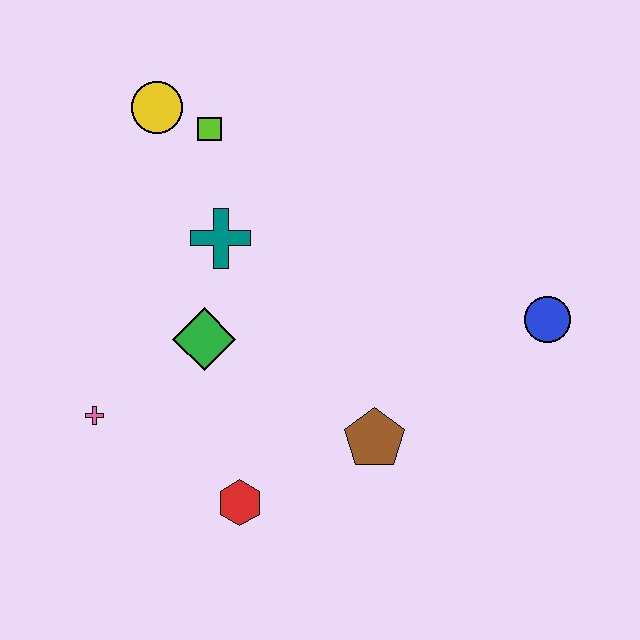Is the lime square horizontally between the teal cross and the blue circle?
No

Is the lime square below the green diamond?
No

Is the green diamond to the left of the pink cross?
No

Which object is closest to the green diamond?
The teal cross is closest to the green diamond.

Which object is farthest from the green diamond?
The blue circle is farthest from the green diamond.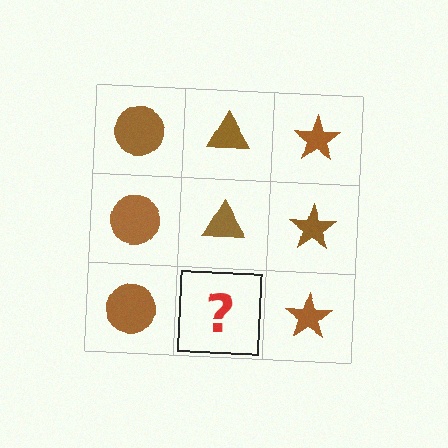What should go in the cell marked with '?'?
The missing cell should contain a brown triangle.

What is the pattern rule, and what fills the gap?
The rule is that each column has a consistent shape. The gap should be filled with a brown triangle.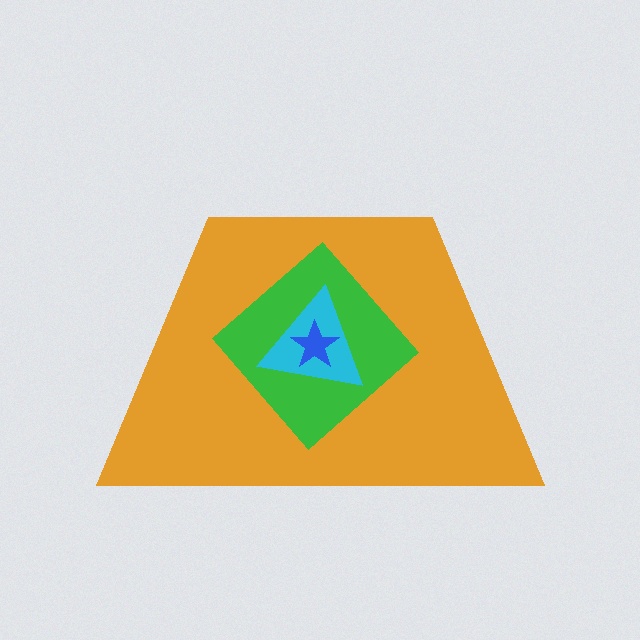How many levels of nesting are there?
4.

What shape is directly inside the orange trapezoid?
The green diamond.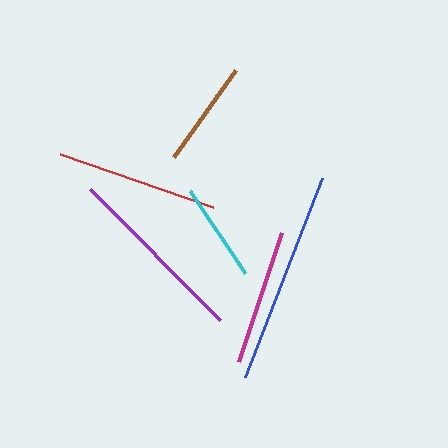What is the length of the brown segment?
The brown segment is approximately 107 pixels long.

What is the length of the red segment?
The red segment is approximately 162 pixels long.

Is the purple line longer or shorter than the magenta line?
The purple line is longer than the magenta line.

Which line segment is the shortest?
The cyan line is the shortest at approximately 98 pixels.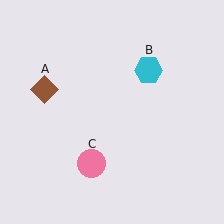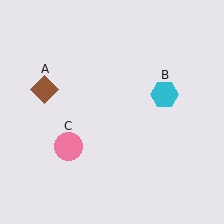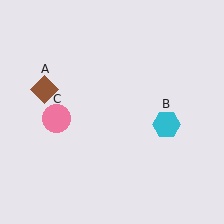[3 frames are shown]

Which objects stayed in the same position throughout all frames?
Brown diamond (object A) remained stationary.